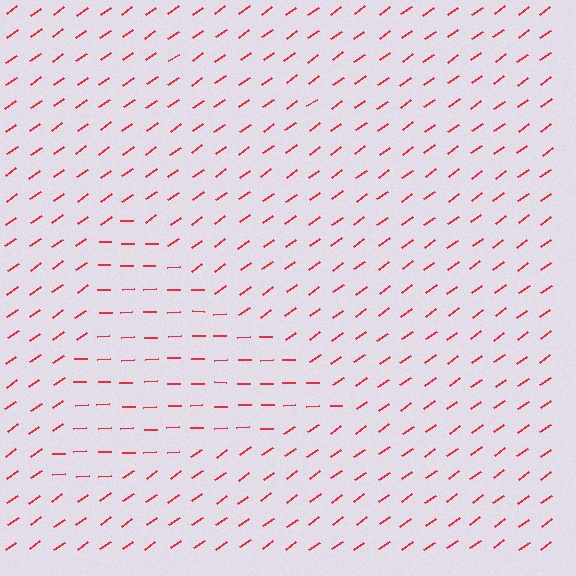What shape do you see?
I see a triangle.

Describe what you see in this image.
The image is filled with small red line segments. A triangle region in the image has lines oriented differently from the surrounding lines, creating a visible texture boundary.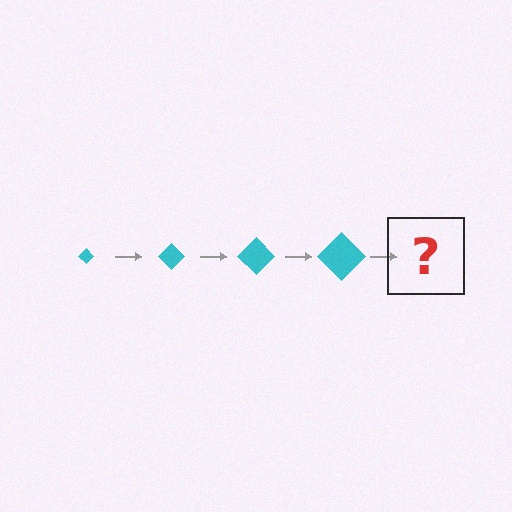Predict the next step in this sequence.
The next step is a cyan diamond, larger than the previous one.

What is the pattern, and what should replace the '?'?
The pattern is that the diamond gets progressively larger each step. The '?' should be a cyan diamond, larger than the previous one.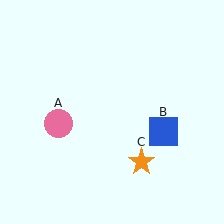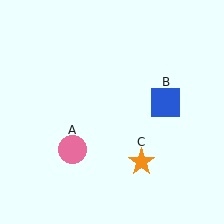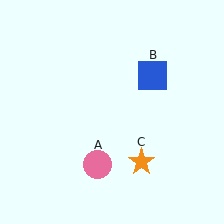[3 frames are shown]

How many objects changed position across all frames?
2 objects changed position: pink circle (object A), blue square (object B).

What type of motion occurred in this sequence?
The pink circle (object A), blue square (object B) rotated counterclockwise around the center of the scene.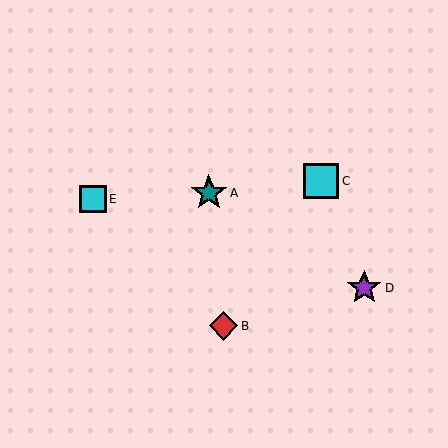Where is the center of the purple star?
The center of the purple star is at (364, 288).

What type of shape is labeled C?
Shape C is a cyan square.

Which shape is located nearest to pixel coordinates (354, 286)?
The purple star (labeled D) at (364, 288) is nearest to that location.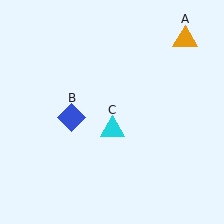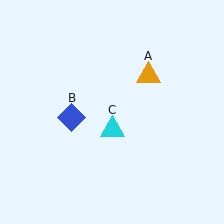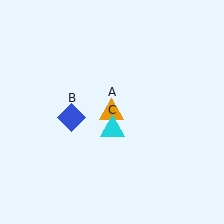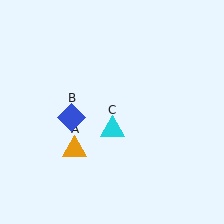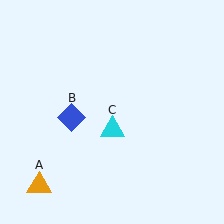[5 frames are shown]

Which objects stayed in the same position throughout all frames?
Blue diamond (object B) and cyan triangle (object C) remained stationary.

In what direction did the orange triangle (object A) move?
The orange triangle (object A) moved down and to the left.